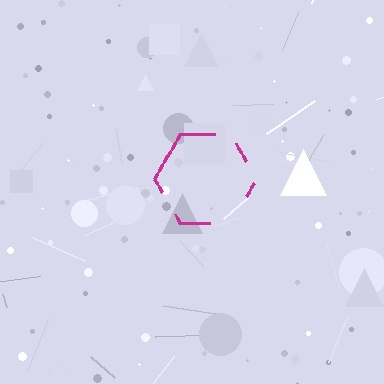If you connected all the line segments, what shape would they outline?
They would outline a hexagon.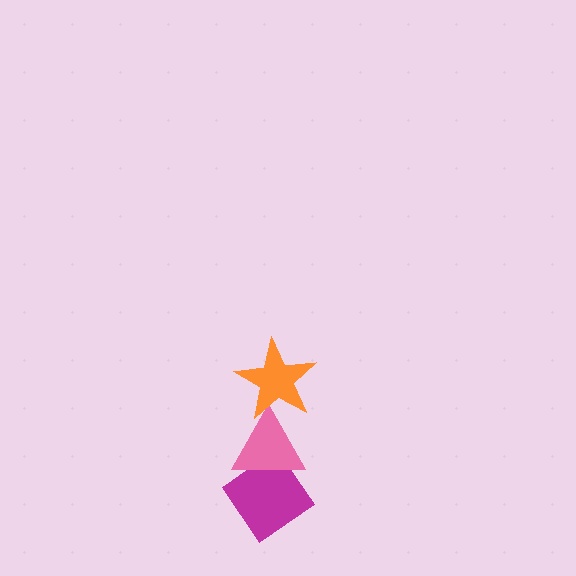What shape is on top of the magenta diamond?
The pink triangle is on top of the magenta diamond.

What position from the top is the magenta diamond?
The magenta diamond is 3rd from the top.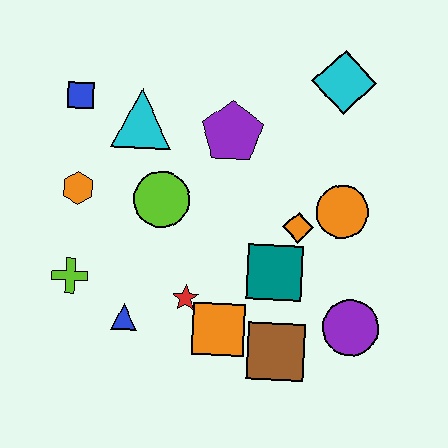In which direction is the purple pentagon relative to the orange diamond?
The purple pentagon is above the orange diamond.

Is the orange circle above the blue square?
No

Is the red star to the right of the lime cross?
Yes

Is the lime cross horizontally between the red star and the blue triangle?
No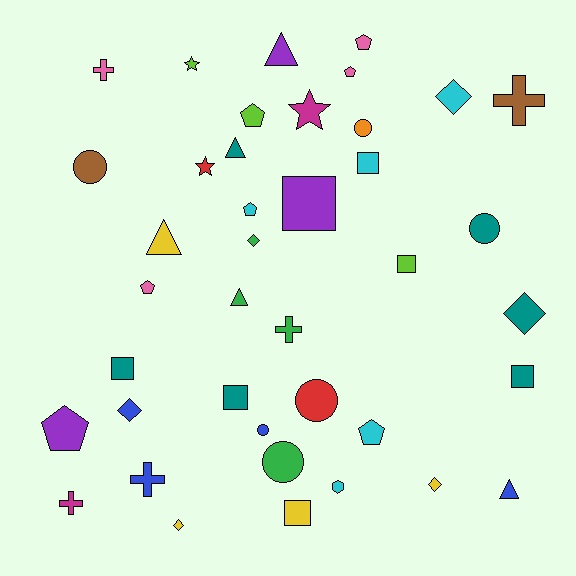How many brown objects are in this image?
There are 2 brown objects.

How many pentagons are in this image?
There are 7 pentagons.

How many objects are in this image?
There are 40 objects.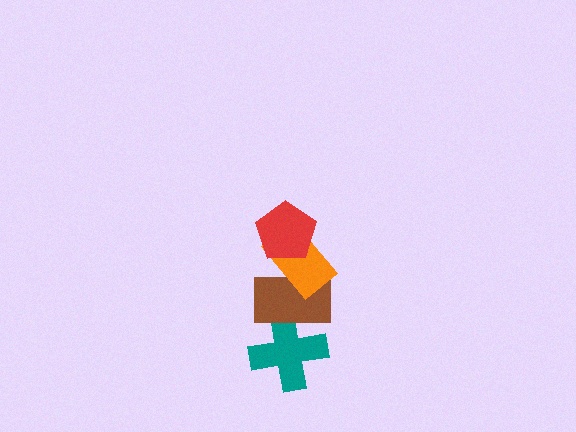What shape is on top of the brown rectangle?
The orange rectangle is on top of the brown rectangle.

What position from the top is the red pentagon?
The red pentagon is 1st from the top.